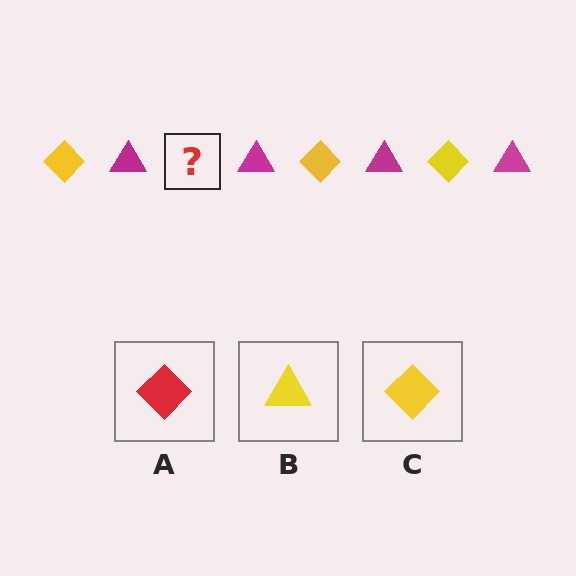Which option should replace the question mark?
Option C.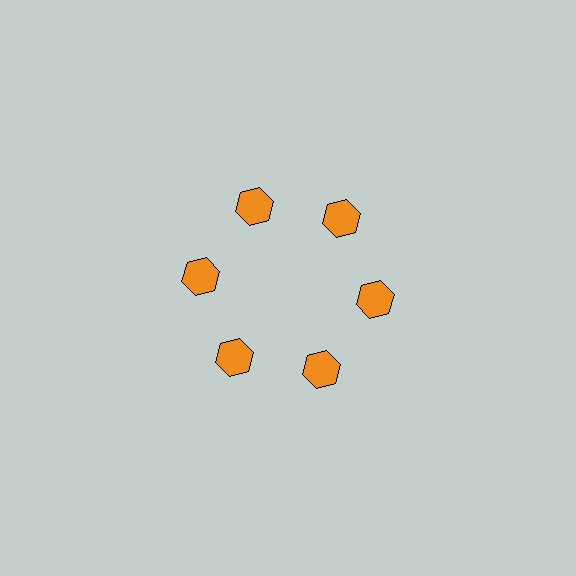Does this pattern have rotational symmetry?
Yes, this pattern has 6-fold rotational symmetry. It looks the same after rotating 60 degrees around the center.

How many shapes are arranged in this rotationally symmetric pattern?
There are 6 shapes, arranged in 6 groups of 1.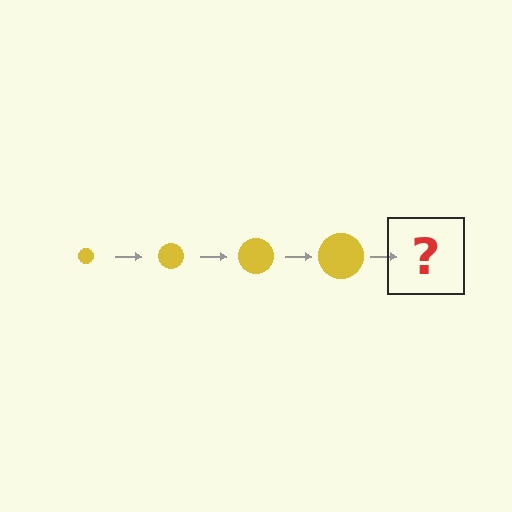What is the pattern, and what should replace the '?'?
The pattern is that the circle gets progressively larger each step. The '?' should be a yellow circle, larger than the previous one.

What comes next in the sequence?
The next element should be a yellow circle, larger than the previous one.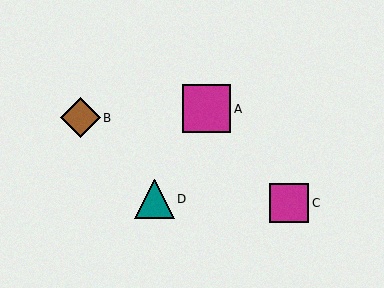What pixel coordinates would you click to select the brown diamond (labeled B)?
Click at (81, 118) to select the brown diamond B.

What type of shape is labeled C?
Shape C is a magenta square.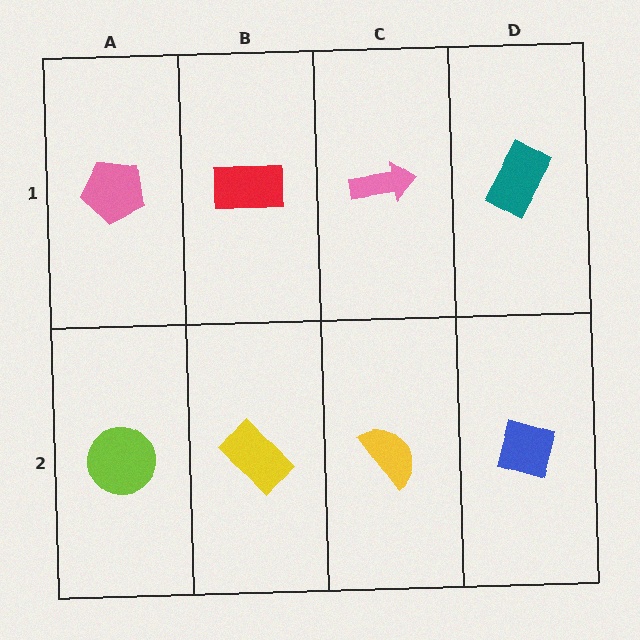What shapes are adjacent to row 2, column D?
A teal rectangle (row 1, column D), a yellow semicircle (row 2, column C).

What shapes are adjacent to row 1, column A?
A lime circle (row 2, column A), a red rectangle (row 1, column B).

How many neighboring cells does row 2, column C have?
3.